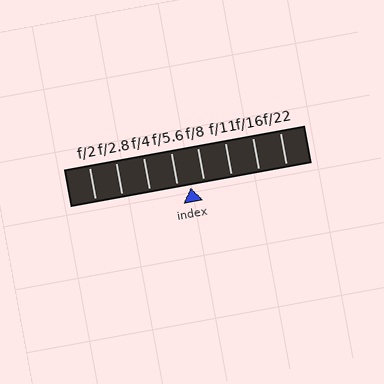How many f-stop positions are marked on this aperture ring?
There are 8 f-stop positions marked.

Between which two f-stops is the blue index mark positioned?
The index mark is between f/5.6 and f/8.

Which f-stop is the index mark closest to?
The index mark is closest to f/5.6.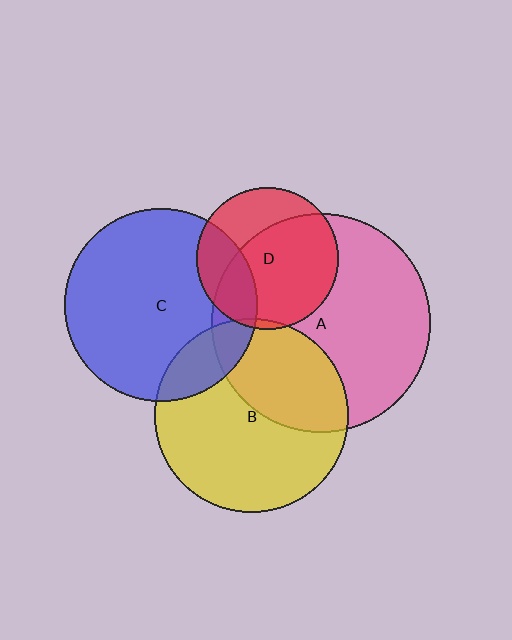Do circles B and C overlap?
Yes.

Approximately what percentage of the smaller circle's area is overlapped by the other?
Approximately 15%.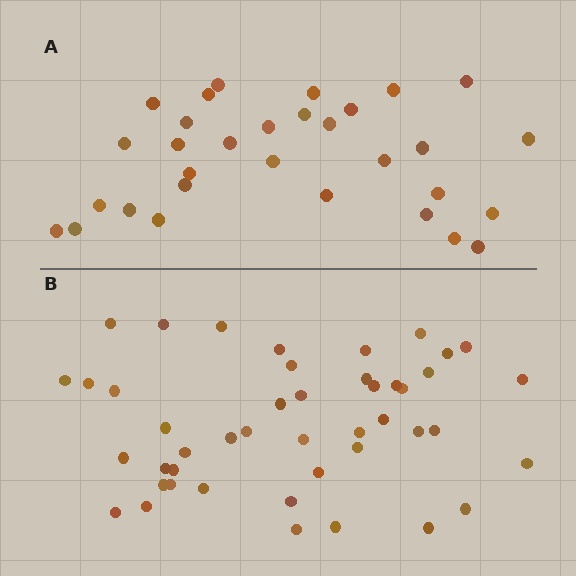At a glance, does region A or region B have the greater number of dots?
Region B (the bottom region) has more dots.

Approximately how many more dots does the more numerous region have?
Region B has approximately 15 more dots than region A.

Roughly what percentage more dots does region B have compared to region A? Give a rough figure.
About 45% more.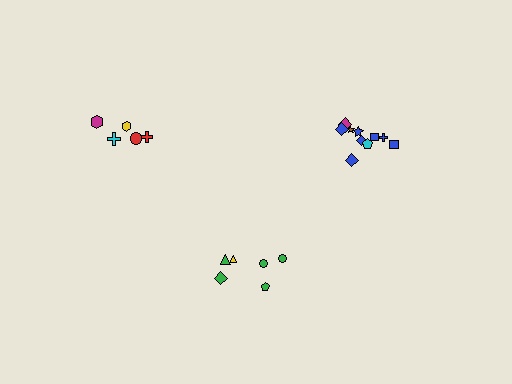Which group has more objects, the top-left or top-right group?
The top-right group.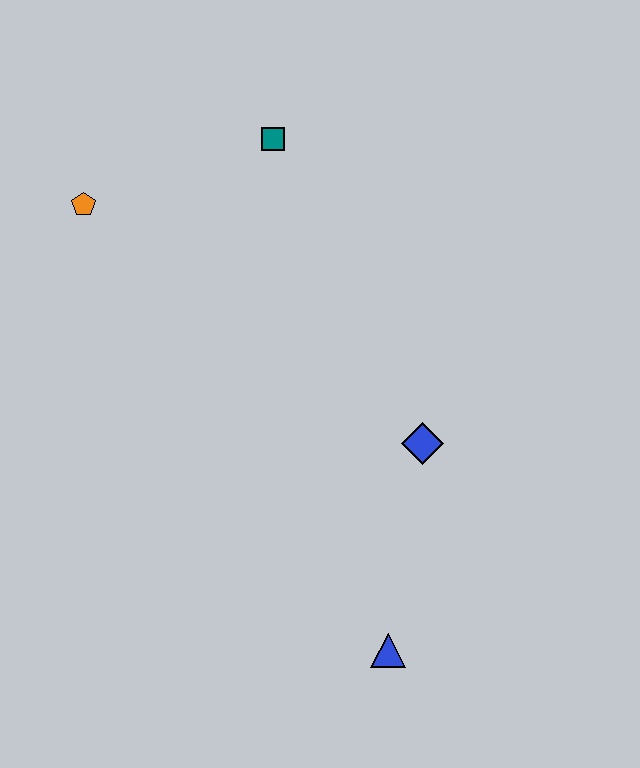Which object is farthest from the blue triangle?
The orange pentagon is farthest from the blue triangle.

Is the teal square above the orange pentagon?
Yes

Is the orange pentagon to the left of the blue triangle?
Yes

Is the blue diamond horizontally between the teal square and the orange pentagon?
No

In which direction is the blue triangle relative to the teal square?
The blue triangle is below the teal square.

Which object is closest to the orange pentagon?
The teal square is closest to the orange pentagon.